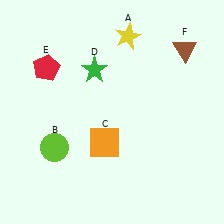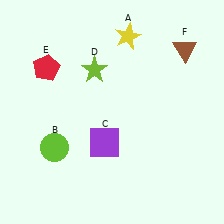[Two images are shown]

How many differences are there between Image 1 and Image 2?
There are 2 differences between the two images.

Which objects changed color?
C changed from orange to purple. D changed from green to lime.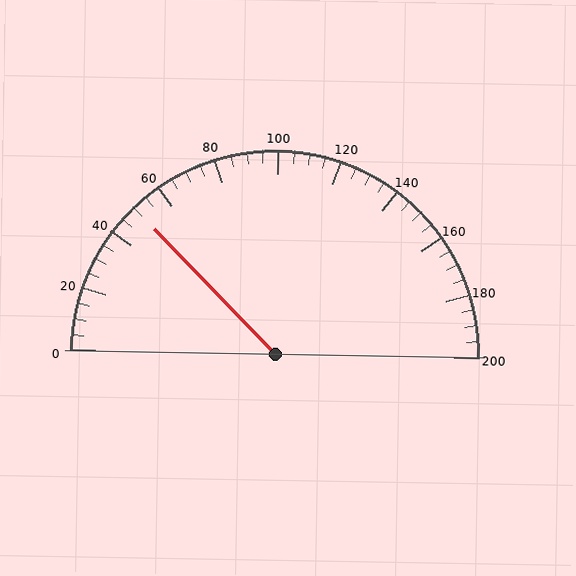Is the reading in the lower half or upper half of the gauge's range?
The reading is in the lower half of the range (0 to 200).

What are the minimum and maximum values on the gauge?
The gauge ranges from 0 to 200.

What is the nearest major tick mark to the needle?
The nearest major tick mark is 40.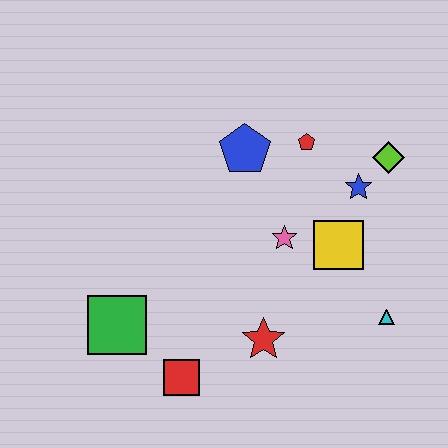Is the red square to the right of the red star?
No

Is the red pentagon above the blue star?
Yes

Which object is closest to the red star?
The red square is closest to the red star.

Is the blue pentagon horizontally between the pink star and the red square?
Yes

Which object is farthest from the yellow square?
The green square is farthest from the yellow square.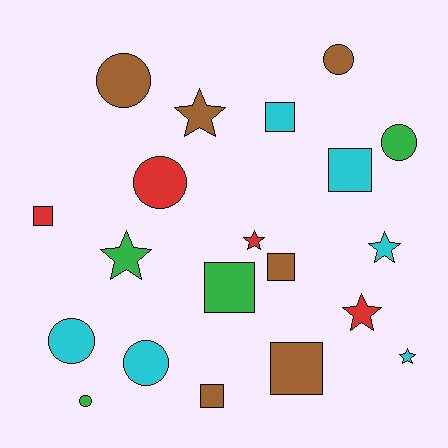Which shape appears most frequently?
Circle, with 7 objects.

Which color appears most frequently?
Cyan, with 6 objects.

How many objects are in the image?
There are 20 objects.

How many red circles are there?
There is 1 red circle.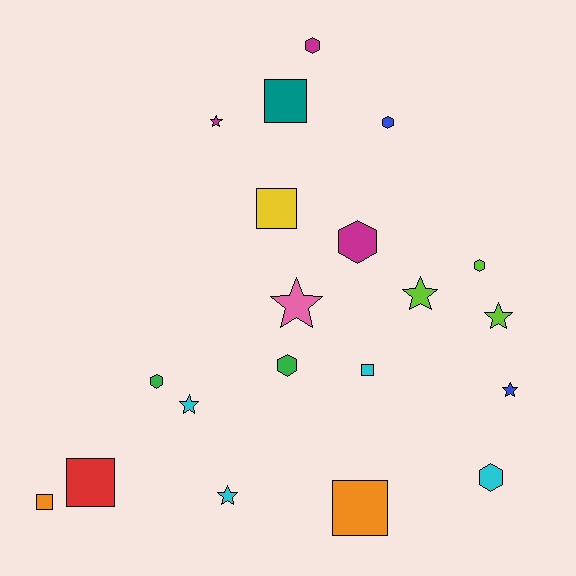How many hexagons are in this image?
There are 7 hexagons.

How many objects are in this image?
There are 20 objects.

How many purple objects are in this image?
There are no purple objects.